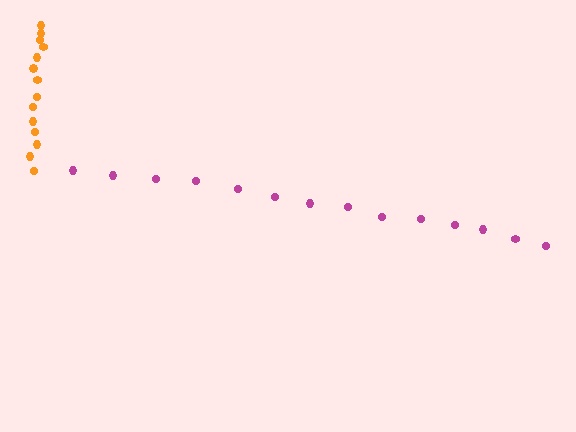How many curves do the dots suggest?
There are 2 distinct paths.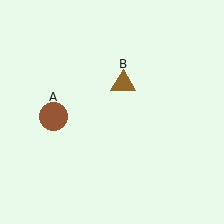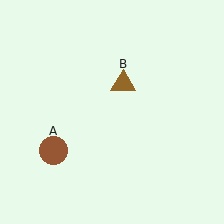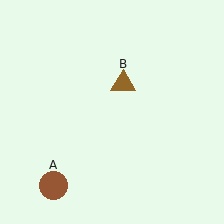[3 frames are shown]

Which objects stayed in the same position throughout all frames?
Brown triangle (object B) remained stationary.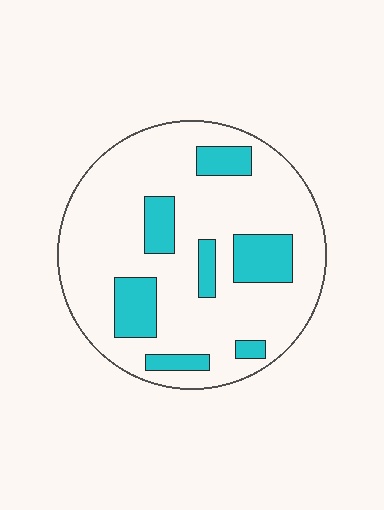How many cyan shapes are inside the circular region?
7.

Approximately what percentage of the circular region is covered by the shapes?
Approximately 20%.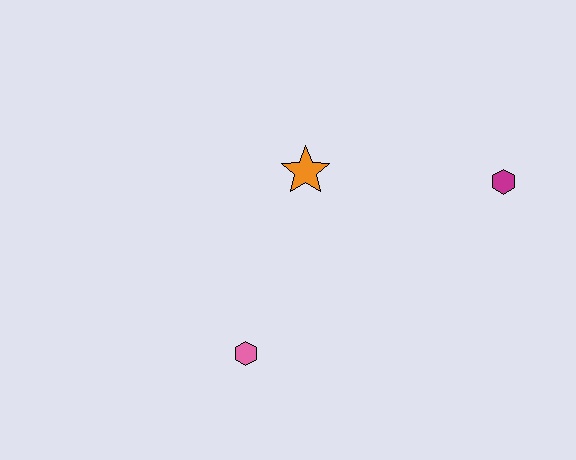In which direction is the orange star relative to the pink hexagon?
The orange star is above the pink hexagon.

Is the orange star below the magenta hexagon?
No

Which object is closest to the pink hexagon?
The orange star is closest to the pink hexagon.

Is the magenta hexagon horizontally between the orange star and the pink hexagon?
No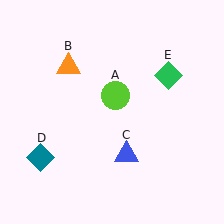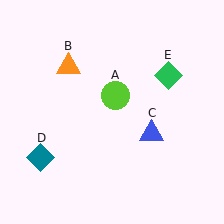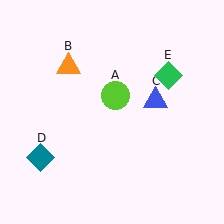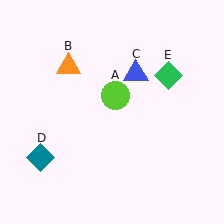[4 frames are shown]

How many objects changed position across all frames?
1 object changed position: blue triangle (object C).